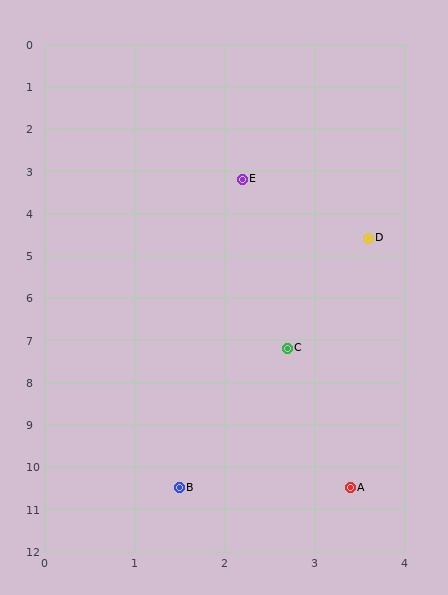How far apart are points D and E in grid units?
Points D and E are about 2.0 grid units apart.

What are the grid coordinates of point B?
Point B is at approximately (1.5, 10.5).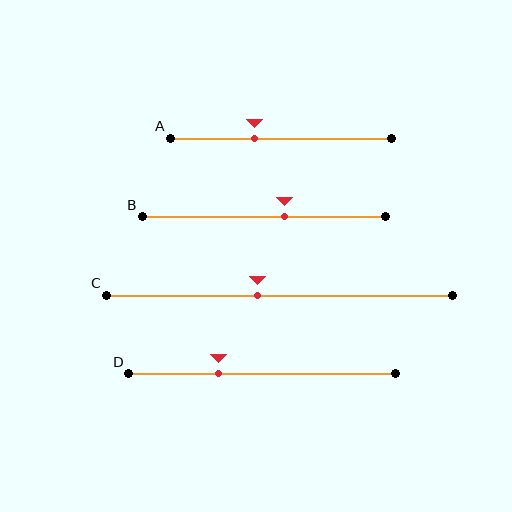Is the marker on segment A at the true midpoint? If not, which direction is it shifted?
No, the marker on segment A is shifted to the left by about 12% of the segment length.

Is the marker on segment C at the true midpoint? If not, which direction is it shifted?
No, the marker on segment C is shifted to the left by about 6% of the segment length.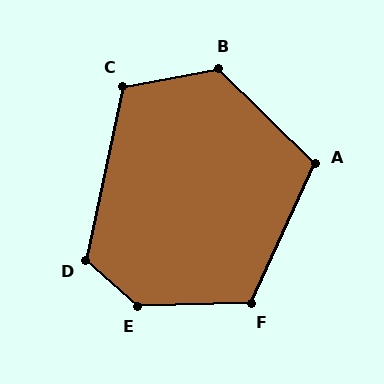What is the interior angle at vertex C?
Approximately 113 degrees (obtuse).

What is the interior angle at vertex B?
Approximately 125 degrees (obtuse).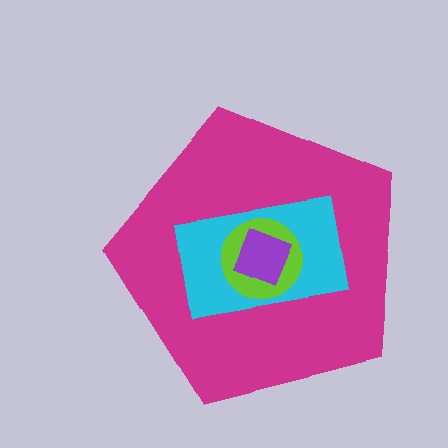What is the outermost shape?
The magenta pentagon.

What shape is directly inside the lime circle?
The purple diamond.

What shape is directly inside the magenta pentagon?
The cyan rectangle.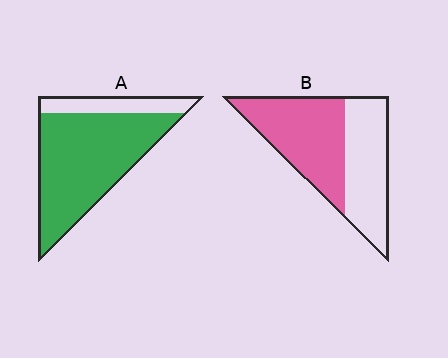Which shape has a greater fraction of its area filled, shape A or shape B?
Shape A.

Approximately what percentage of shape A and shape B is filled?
A is approximately 80% and B is approximately 55%.